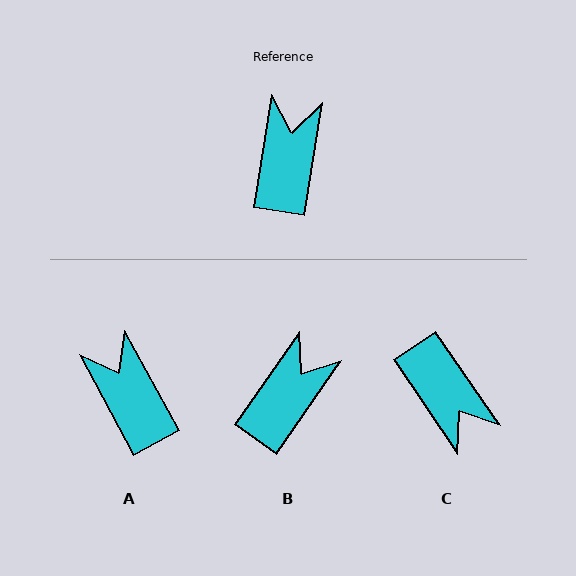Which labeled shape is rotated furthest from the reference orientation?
C, about 137 degrees away.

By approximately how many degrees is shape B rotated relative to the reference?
Approximately 26 degrees clockwise.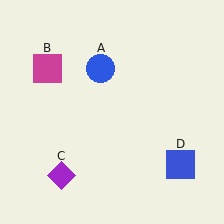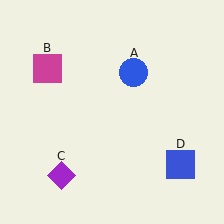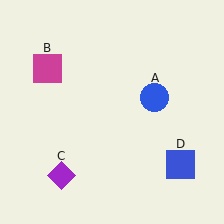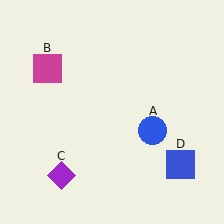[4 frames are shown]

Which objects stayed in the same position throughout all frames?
Magenta square (object B) and purple diamond (object C) and blue square (object D) remained stationary.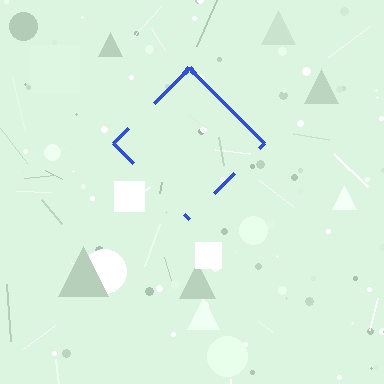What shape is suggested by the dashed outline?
The dashed outline suggests a diamond.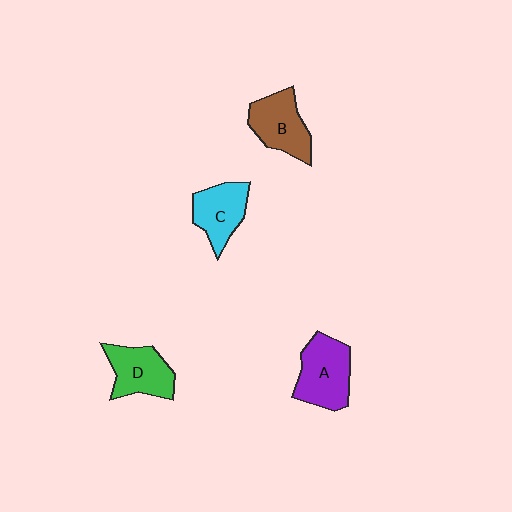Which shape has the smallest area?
Shape C (cyan).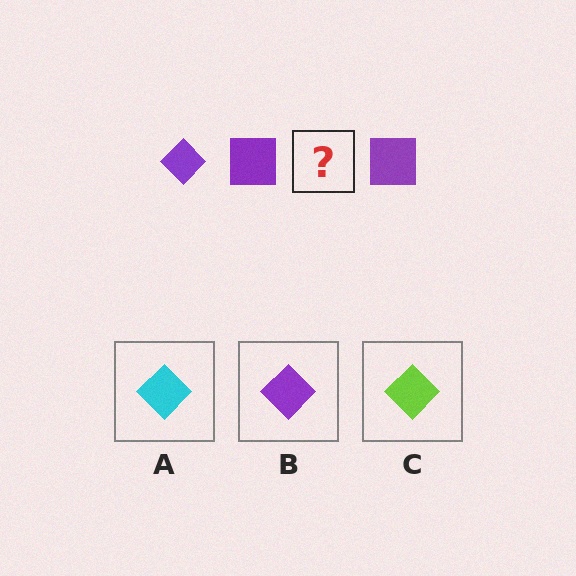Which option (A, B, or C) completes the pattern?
B.